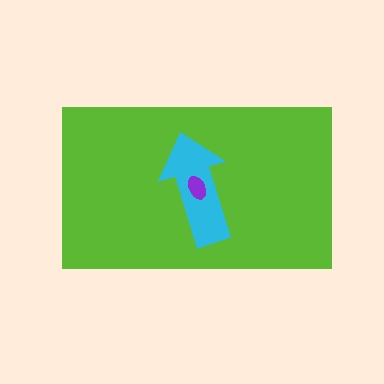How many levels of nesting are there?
3.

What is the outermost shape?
The lime rectangle.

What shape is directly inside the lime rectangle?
The cyan arrow.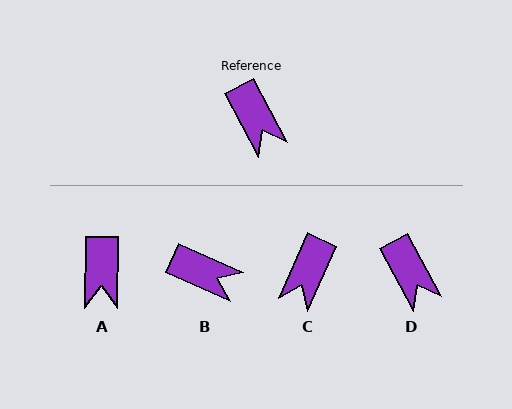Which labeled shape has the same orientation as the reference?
D.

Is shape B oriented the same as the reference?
No, it is off by about 38 degrees.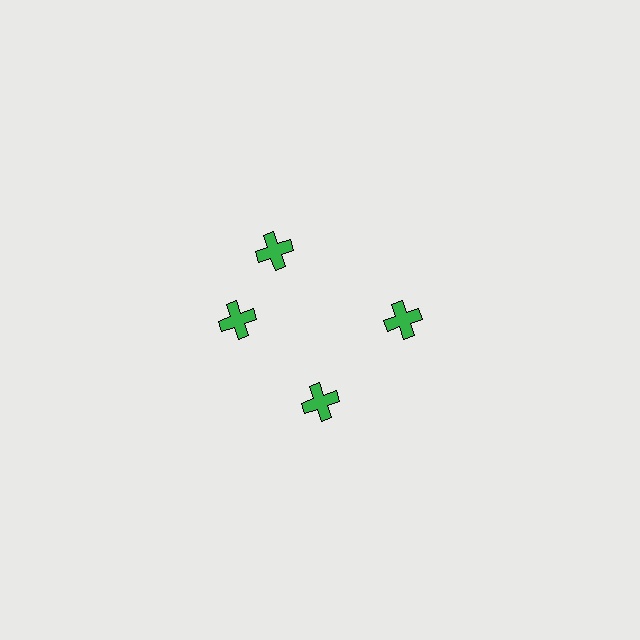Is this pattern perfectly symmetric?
No. The 4 green crosses are arranged in a ring, but one element near the 12 o'clock position is rotated out of alignment along the ring, breaking the 4-fold rotational symmetry.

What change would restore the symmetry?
The symmetry would be restored by rotating it back into even spacing with its neighbors so that all 4 crosses sit at equal angles and equal distance from the center.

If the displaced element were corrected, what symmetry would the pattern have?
It would have 4-fold rotational symmetry — the pattern would map onto itself every 90 degrees.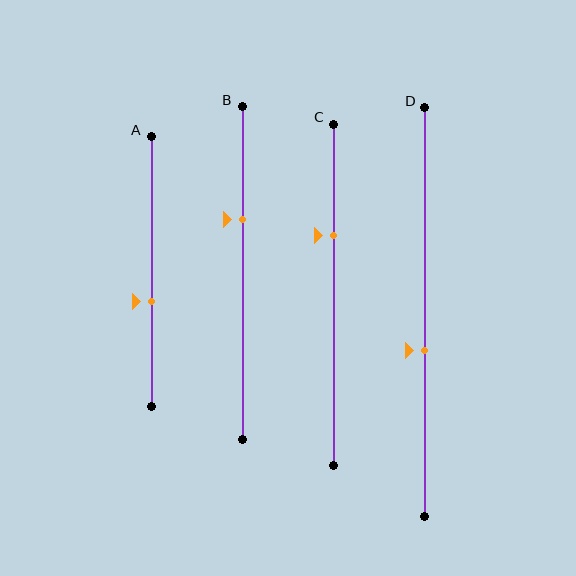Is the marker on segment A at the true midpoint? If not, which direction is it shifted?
No, the marker on segment A is shifted downward by about 11% of the segment length.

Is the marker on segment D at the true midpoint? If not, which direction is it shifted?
No, the marker on segment D is shifted downward by about 9% of the segment length.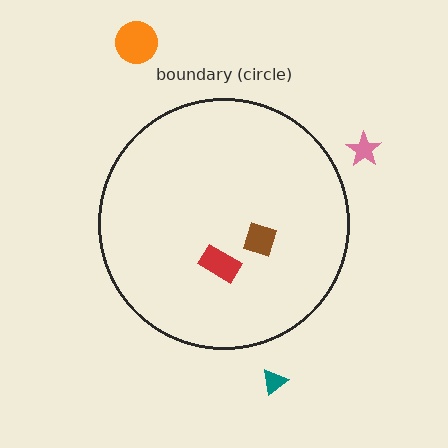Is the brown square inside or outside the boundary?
Inside.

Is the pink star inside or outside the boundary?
Outside.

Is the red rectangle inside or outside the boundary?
Inside.